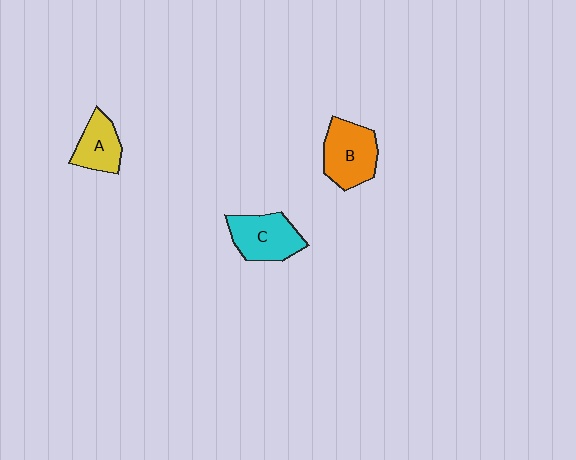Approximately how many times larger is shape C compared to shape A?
Approximately 1.3 times.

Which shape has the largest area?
Shape B (orange).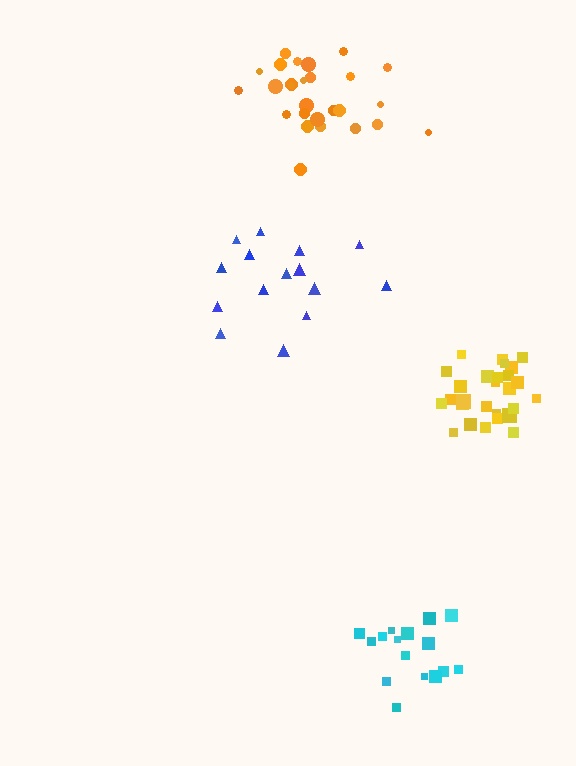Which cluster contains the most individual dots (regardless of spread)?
Orange (27).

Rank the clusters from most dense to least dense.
yellow, cyan, orange, blue.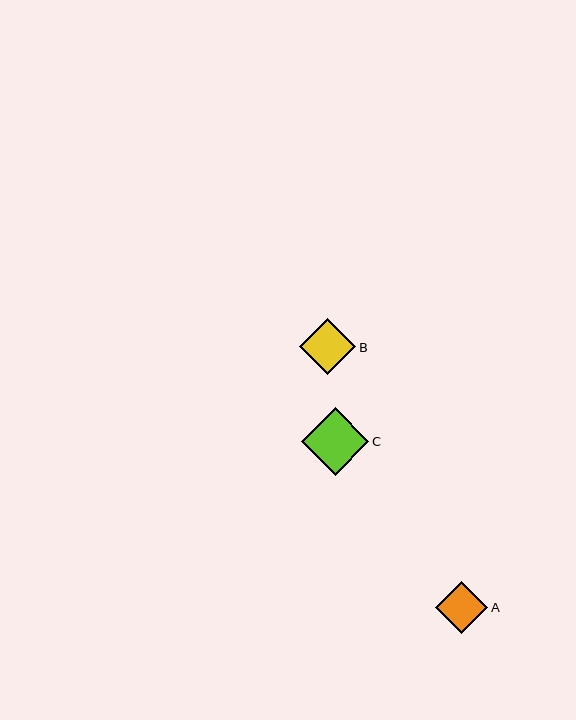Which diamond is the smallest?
Diamond A is the smallest with a size of approximately 52 pixels.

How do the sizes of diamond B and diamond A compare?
Diamond B and diamond A are approximately the same size.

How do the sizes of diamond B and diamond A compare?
Diamond B and diamond A are approximately the same size.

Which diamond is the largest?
Diamond C is the largest with a size of approximately 67 pixels.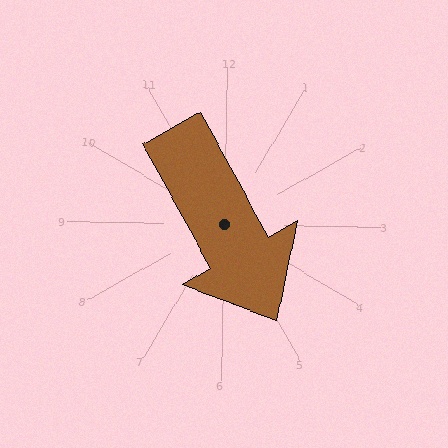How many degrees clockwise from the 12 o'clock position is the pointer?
Approximately 150 degrees.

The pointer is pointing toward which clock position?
Roughly 5 o'clock.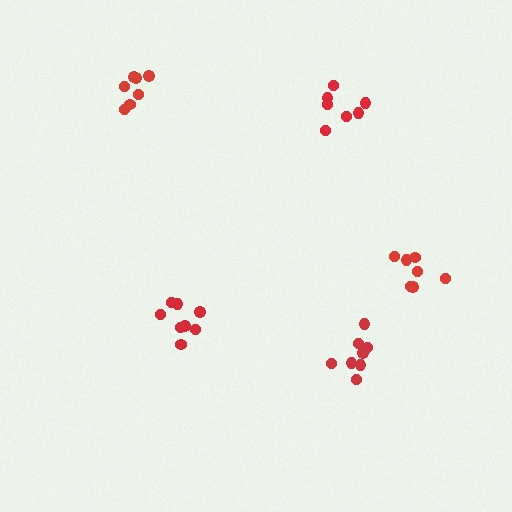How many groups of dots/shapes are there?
There are 5 groups.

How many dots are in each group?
Group 1: 8 dots, Group 2: 7 dots, Group 3: 8 dots, Group 4: 7 dots, Group 5: 7 dots (37 total).